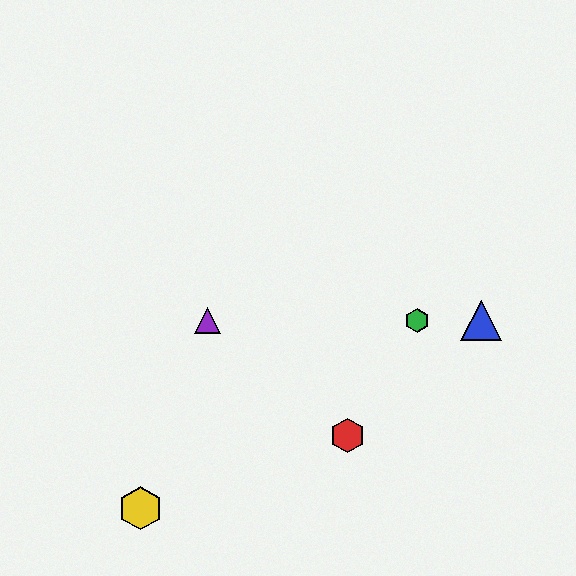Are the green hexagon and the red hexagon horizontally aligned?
No, the green hexagon is at y≈321 and the red hexagon is at y≈435.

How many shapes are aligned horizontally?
3 shapes (the blue triangle, the green hexagon, the purple triangle) are aligned horizontally.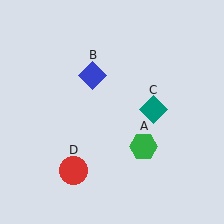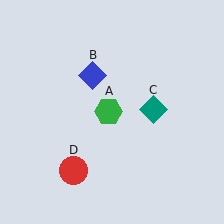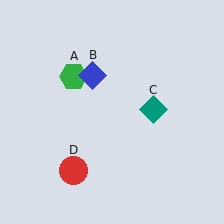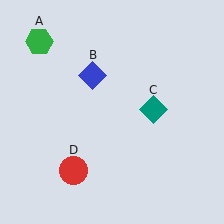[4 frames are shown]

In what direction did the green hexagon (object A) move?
The green hexagon (object A) moved up and to the left.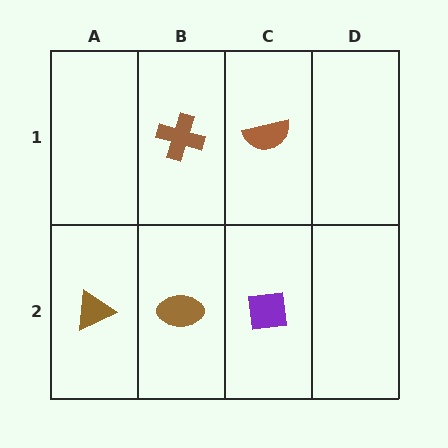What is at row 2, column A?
A brown triangle.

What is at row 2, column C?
A purple square.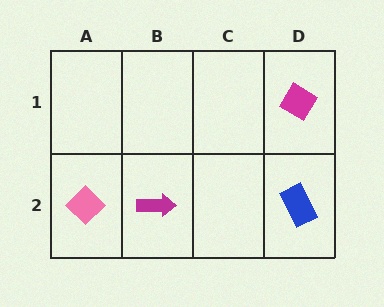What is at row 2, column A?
A pink diamond.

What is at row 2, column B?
A magenta arrow.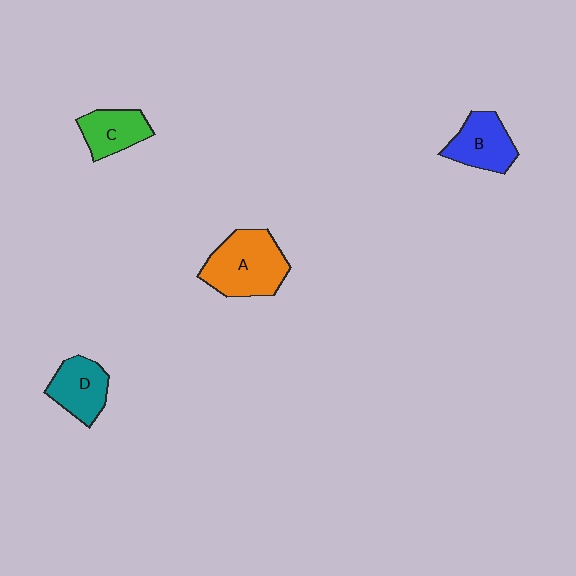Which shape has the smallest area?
Shape C (green).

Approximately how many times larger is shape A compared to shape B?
Approximately 1.5 times.